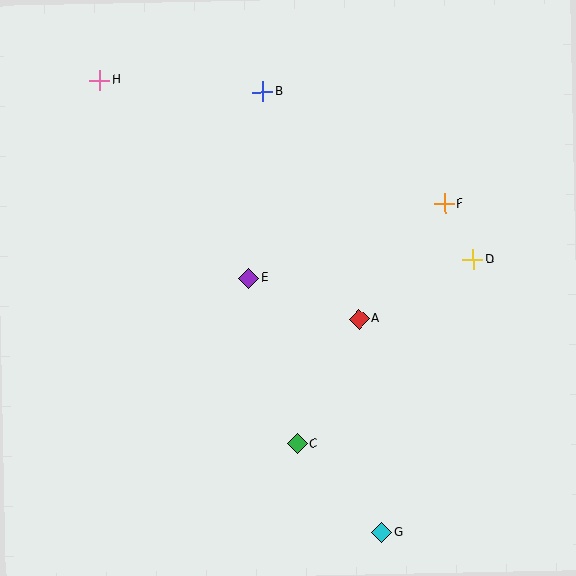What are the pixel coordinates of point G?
Point G is at (382, 532).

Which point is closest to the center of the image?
Point E at (248, 278) is closest to the center.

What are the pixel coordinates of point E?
Point E is at (248, 278).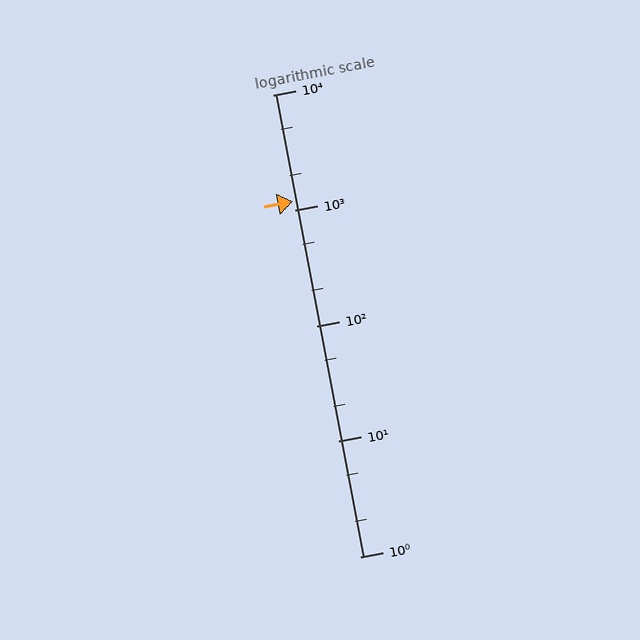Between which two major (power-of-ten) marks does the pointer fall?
The pointer is between 1000 and 10000.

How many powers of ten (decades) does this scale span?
The scale spans 4 decades, from 1 to 10000.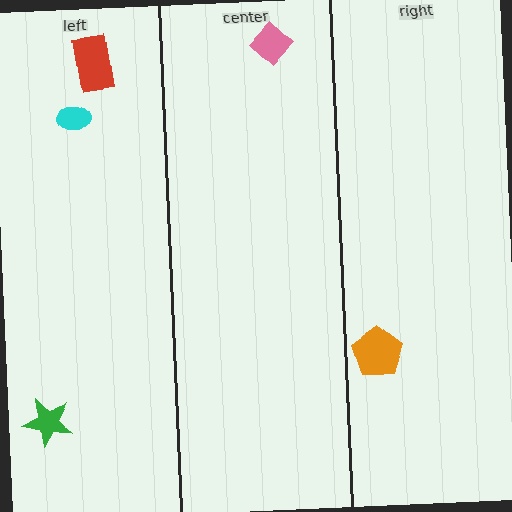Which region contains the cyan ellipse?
The left region.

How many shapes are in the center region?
1.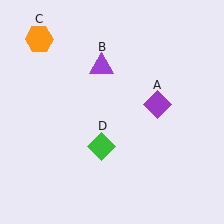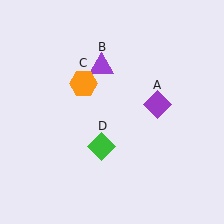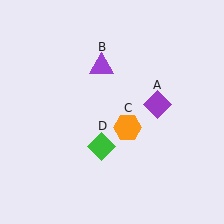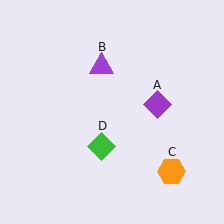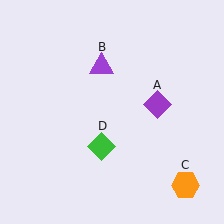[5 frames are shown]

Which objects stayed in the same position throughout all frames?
Purple diamond (object A) and purple triangle (object B) and green diamond (object D) remained stationary.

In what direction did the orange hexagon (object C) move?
The orange hexagon (object C) moved down and to the right.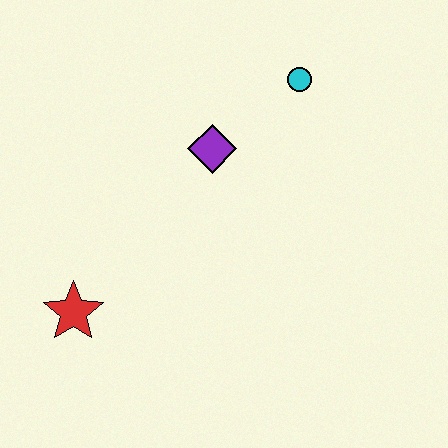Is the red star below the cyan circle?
Yes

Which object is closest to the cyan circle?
The purple diamond is closest to the cyan circle.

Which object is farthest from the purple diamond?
The red star is farthest from the purple diamond.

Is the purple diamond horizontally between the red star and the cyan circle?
Yes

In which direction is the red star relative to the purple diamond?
The red star is below the purple diamond.